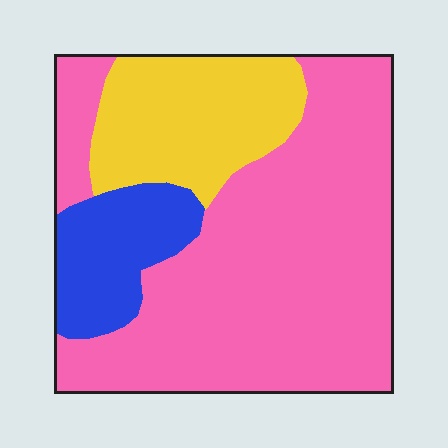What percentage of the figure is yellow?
Yellow covers roughly 20% of the figure.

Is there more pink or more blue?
Pink.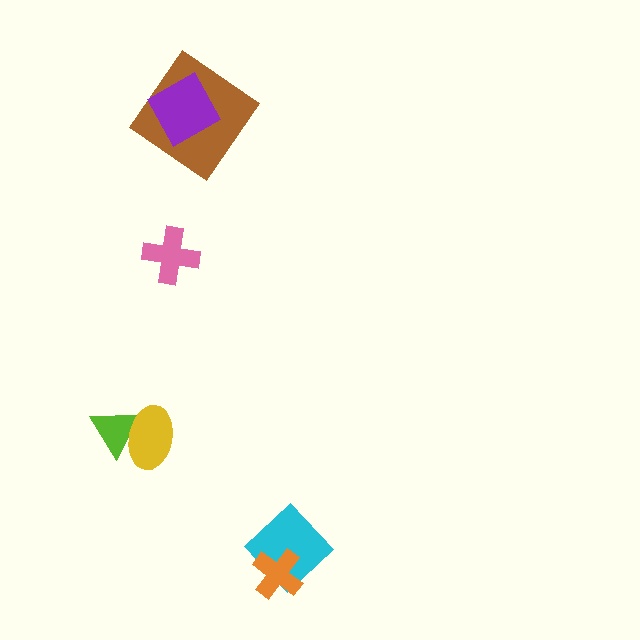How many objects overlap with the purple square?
1 object overlaps with the purple square.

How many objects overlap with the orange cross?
1 object overlaps with the orange cross.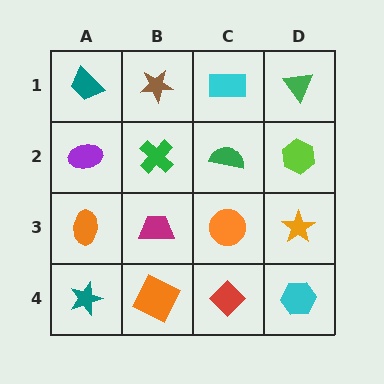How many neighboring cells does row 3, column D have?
3.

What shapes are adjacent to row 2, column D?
A green triangle (row 1, column D), an orange star (row 3, column D), a green semicircle (row 2, column C).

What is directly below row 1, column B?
A green cross.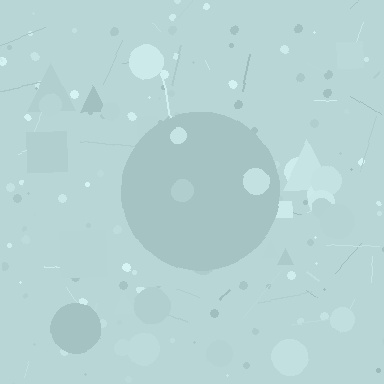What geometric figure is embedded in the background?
A circle is embedded in the background.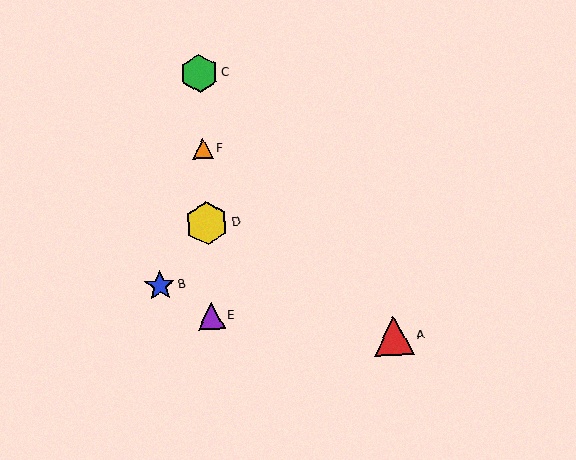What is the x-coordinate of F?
Object F is at x≈203.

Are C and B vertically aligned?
No, C is at x≈199 and B is at x≈160.